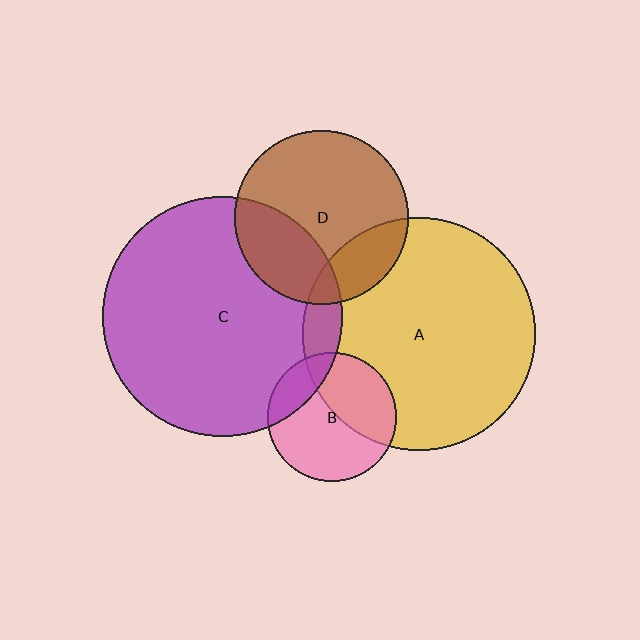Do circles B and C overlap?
Yes.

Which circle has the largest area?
Circle C (purple).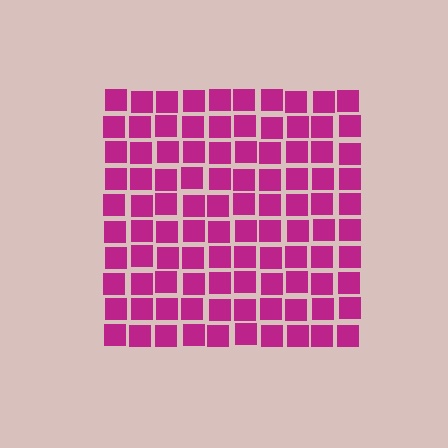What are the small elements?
The small elements are squares.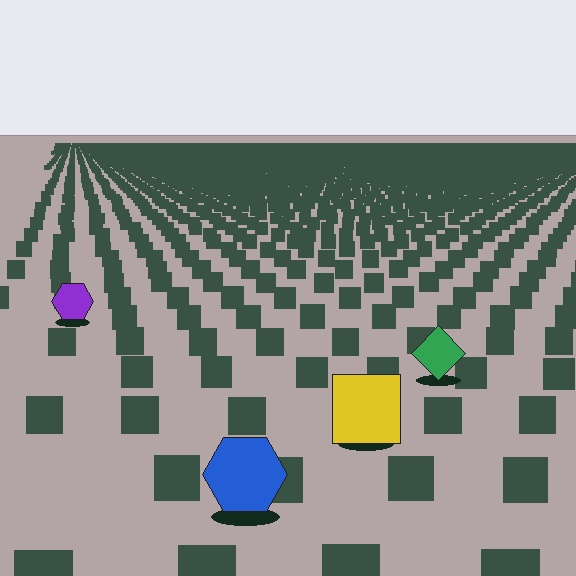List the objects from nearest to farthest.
From nearest to farthest: the blue hexagon, the yellow square, the green diamond, the purple hexagon.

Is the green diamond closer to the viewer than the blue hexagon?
No. The blue hexagon is closer — you can tell from the texture gradient: the ground texture is coarser near it.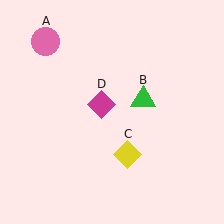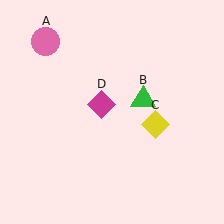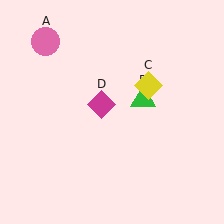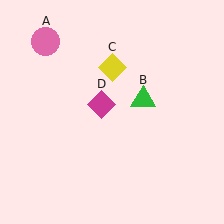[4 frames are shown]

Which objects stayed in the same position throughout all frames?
Pink circle (object A) and green triangle (object B) and magenta diamond (object D) remained stationary.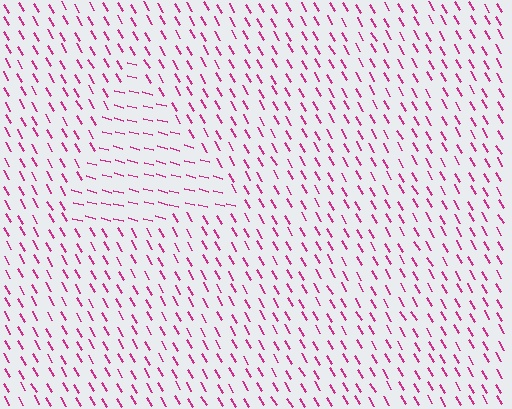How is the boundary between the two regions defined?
The boundary is defined purely by a change in line orientation (approximately 45 degrees difference). All lines are the same color and thickness.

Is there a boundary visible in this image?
Yes, there is a texture boundary formed by a change in line orientation.